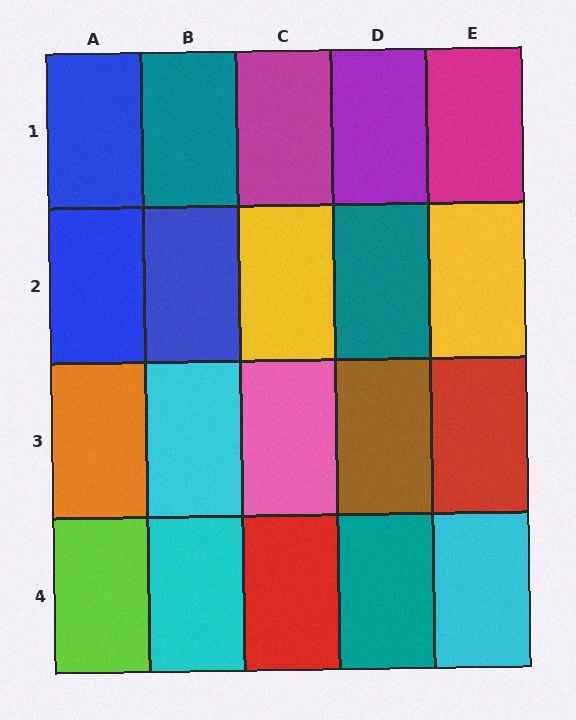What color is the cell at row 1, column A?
Blue.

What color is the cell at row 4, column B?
Cyan.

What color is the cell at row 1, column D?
Purple.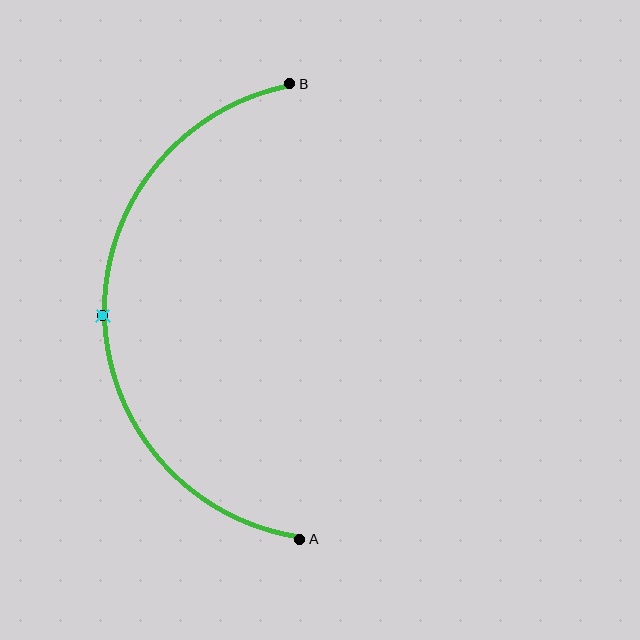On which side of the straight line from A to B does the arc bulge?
The arc bulges to the left of the straight line connecting A and B.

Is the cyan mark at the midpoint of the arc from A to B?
Yes. The cyan mark lies on the arc at equal arc-length from both A and B — it is the arc midpoint.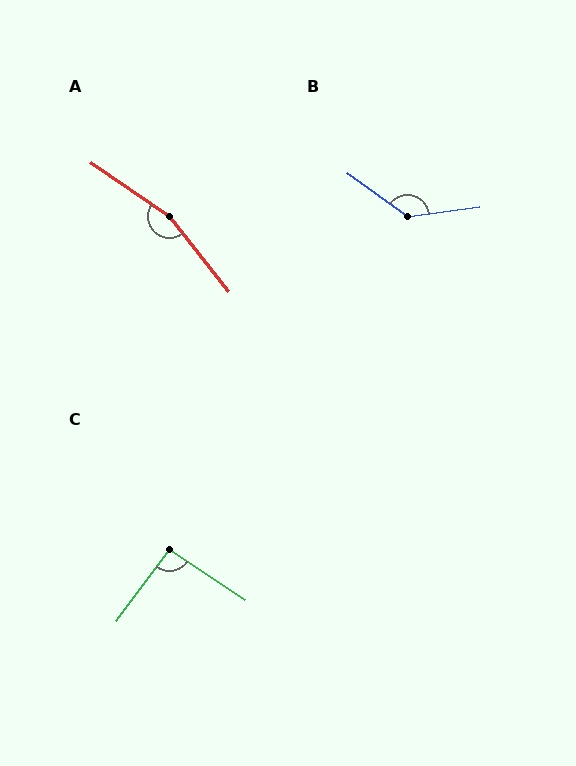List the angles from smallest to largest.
C (93°), B (136°), A (163°).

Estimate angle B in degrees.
Approximately 136 degrees.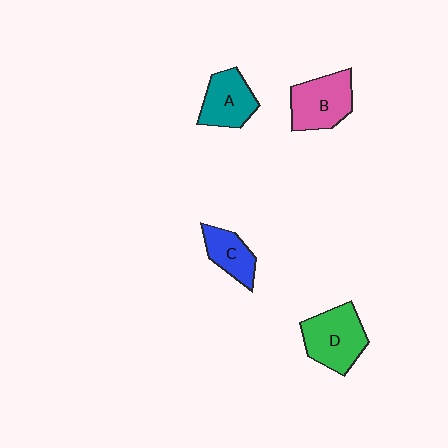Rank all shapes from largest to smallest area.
From largest to smallest: D (green), B (pink), A (teal), C (blue).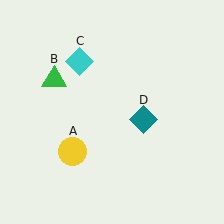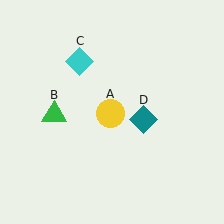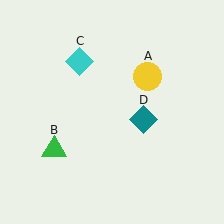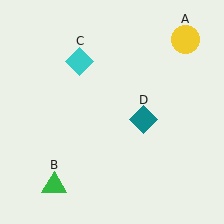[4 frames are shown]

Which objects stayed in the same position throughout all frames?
Cyan diamond (object C) and teal diamond (object D) remained stationary.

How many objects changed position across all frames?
2 objects changed position: yellow circle (object A), green triangle (object B).